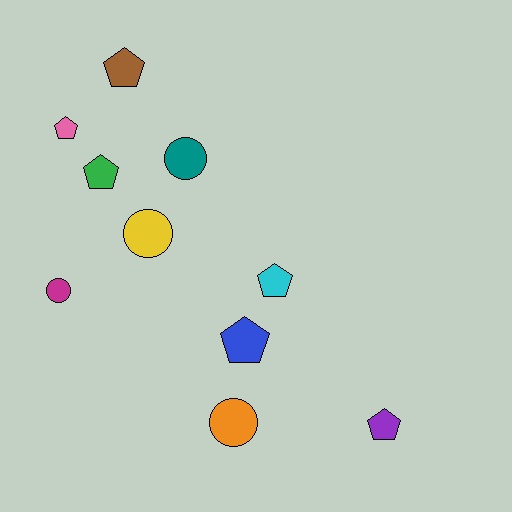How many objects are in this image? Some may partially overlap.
There are 10 objects.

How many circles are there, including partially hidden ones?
There are 4 circles.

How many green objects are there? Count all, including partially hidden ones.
There is 1 green object.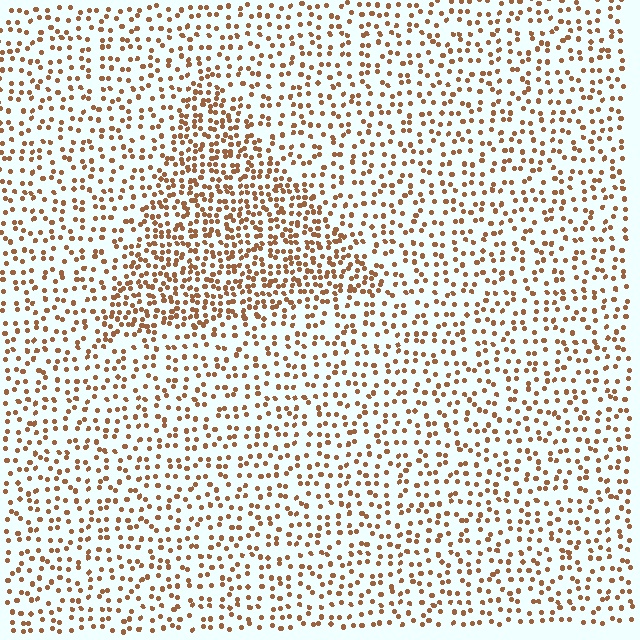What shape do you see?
I see a triangle.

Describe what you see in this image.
The image contains small brown elements arranged at two different densities. A triangle-shaped region is visible where the elements are more densely packed than the surrounding area.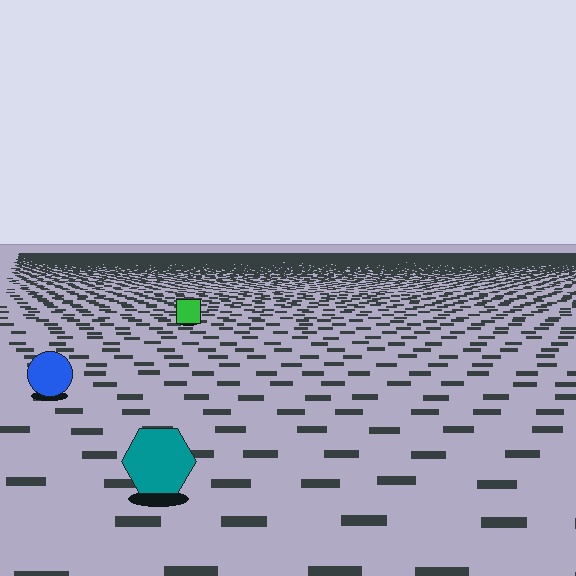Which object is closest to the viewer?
The teal hexagon is closest. The texture marks near it are larger and more spread out.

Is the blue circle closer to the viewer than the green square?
Yes. The blue circle is closer — you can tell from the texture gradient: the ground texture is coarser near it.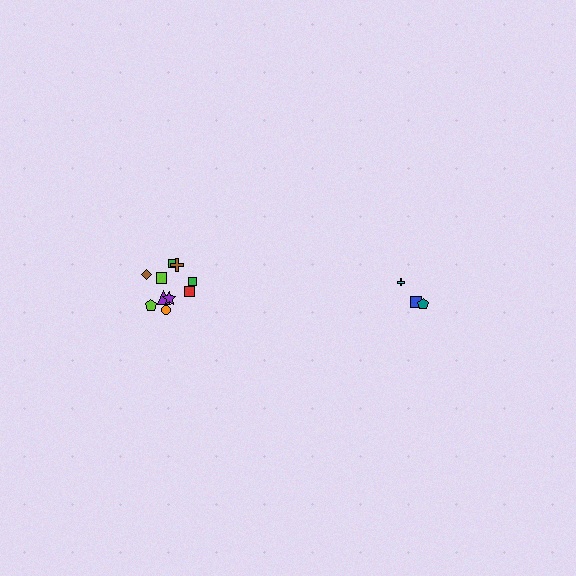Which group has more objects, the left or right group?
The left group.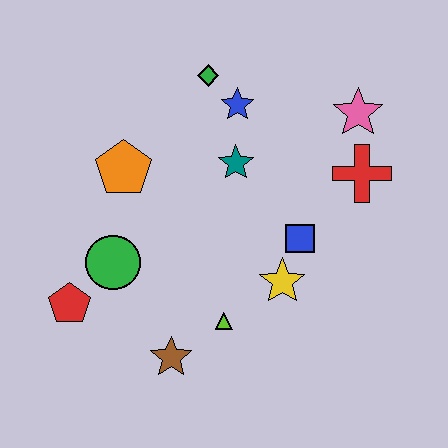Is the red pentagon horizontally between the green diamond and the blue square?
No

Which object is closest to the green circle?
The red pentagon is closest to the green circle.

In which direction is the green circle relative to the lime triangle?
The green circle is to the left of the lime triangle.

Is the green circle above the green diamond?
No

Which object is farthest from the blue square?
The red pentagon is farthest from the blue square.